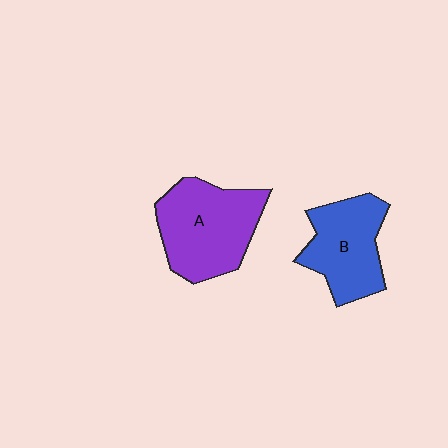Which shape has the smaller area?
Shape B (blue).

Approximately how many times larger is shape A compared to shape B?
Approximately 1.2 times.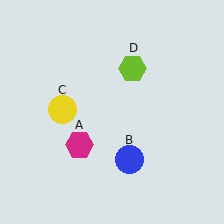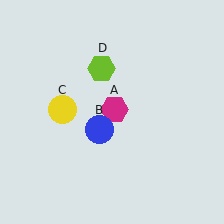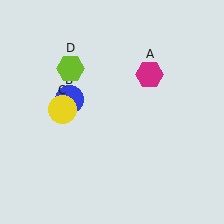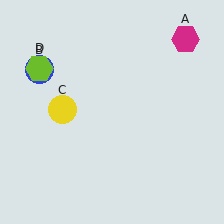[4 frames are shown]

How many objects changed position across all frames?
3 objects changed position: magenta hexagon (object A), blue circle (object B), lime hexagon (object D).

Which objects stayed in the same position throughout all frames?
Yellow circle (object C) remained stationary.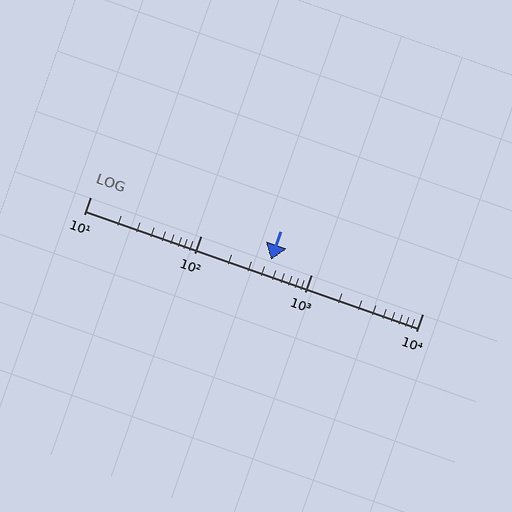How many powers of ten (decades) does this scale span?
The scale spans 3 decades, from 10 to 10000.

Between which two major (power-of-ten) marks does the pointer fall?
The pointer is between 100 and 1000.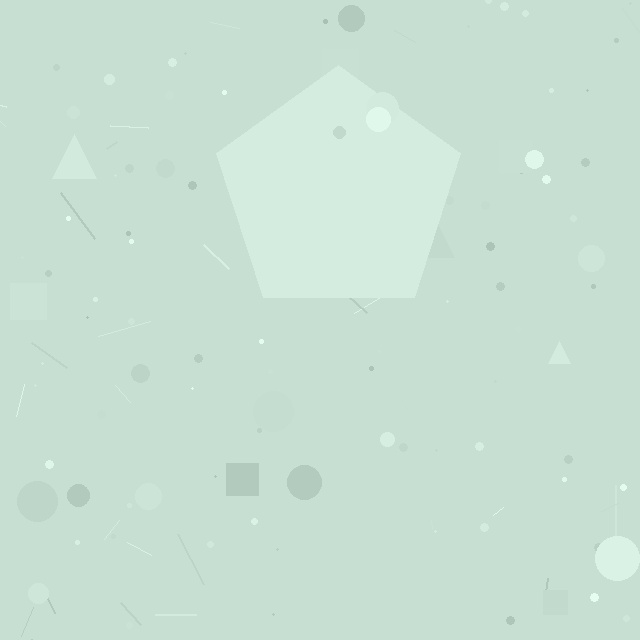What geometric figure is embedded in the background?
A pentagon is embedded in the background.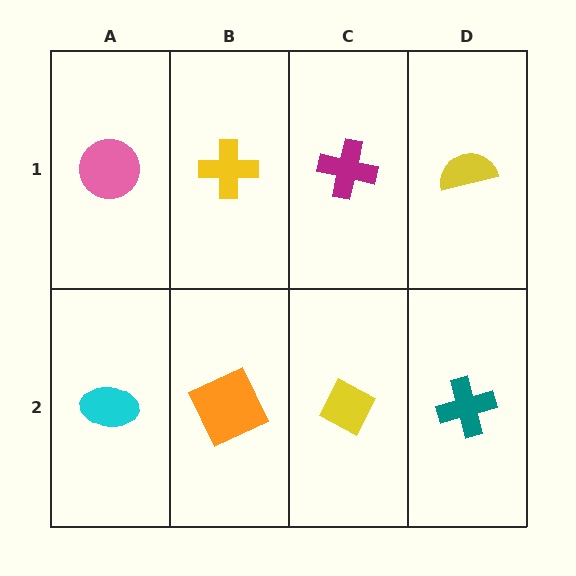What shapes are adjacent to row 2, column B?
A yellow cross (row 1, column B), a cyan ellipse (row 2, column A), a yellow diamond (row 2, column C).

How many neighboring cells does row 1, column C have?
3.